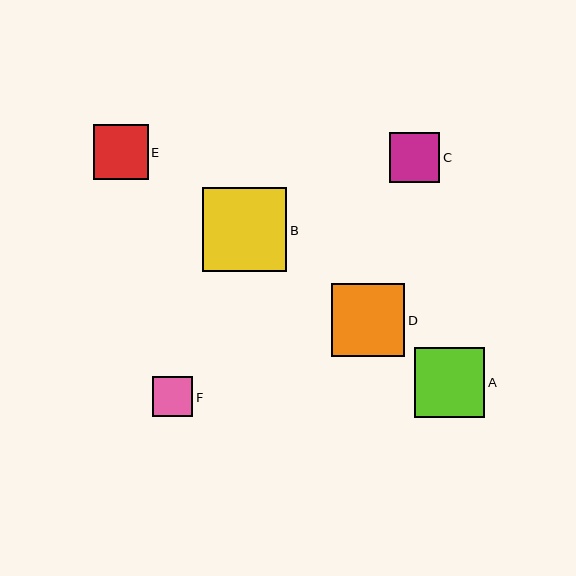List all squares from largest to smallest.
From largest to smallest: B, D, A, E, C, F.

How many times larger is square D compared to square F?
Square D is approximately 1.8 times the size of square F.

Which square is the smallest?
Square F is the smallest with a size of approximately 40 pixels.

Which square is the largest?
Square B is the largest with a size of approximately 84 pixels.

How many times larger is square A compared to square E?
Square A is approximately 1.3 times the size of square E.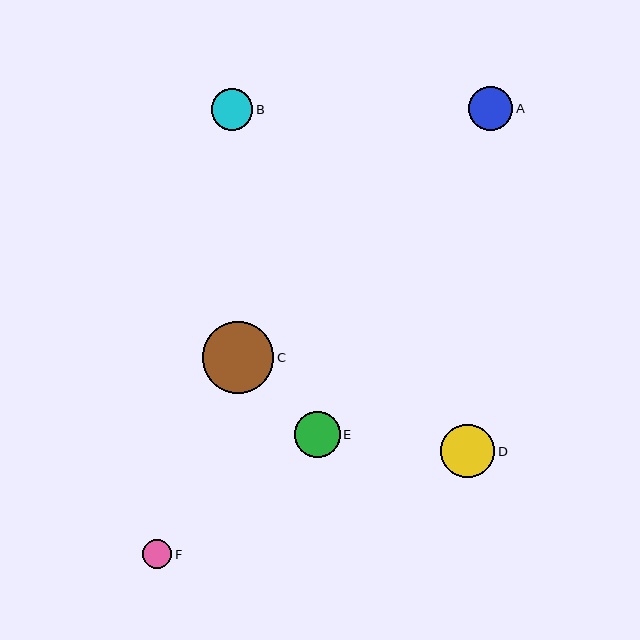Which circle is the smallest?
Circle F is the smallest with a size of approximately 29 pixels.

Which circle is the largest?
Circle C is the largest with a size of approximately 71 pixels.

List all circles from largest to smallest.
From largest to smallest: C, D, E, A, B, F.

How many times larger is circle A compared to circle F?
Circle A is approximately 1.5 times the size of circle F.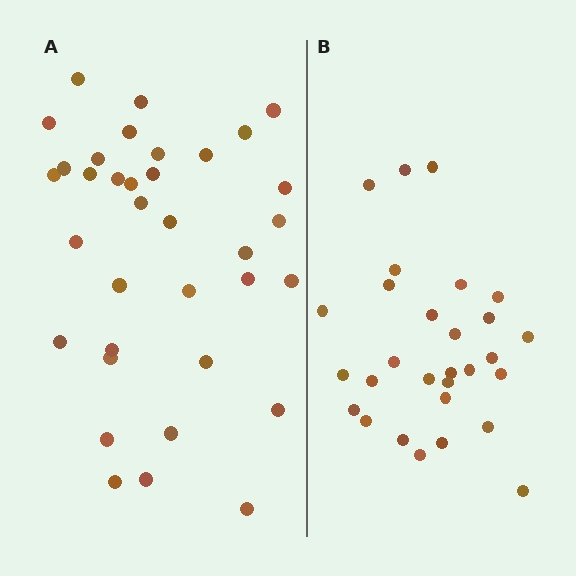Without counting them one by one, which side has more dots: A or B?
Region A (the left region) has more dots.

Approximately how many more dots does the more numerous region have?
Region A has about 6 more dots than region B.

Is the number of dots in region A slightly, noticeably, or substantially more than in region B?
Region A has only slightly more — the two regions are fairly close. The ratio is roughly 1.2 to 1.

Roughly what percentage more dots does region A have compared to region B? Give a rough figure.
About 20% more.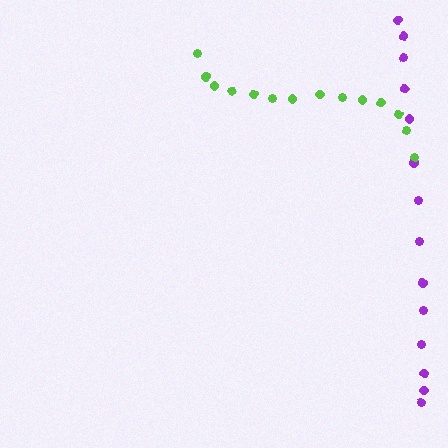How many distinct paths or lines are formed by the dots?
There are 2 distinct paths.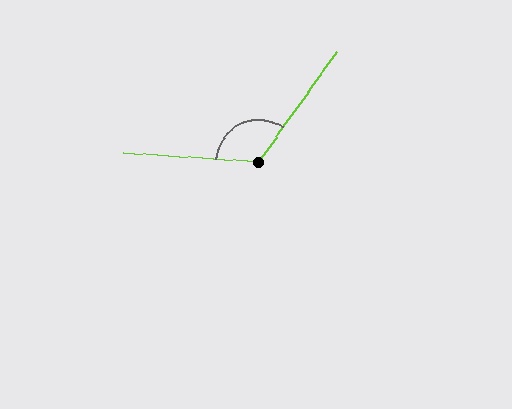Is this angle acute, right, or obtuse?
It is obtuse.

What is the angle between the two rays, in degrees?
Approximately 121 degrees.